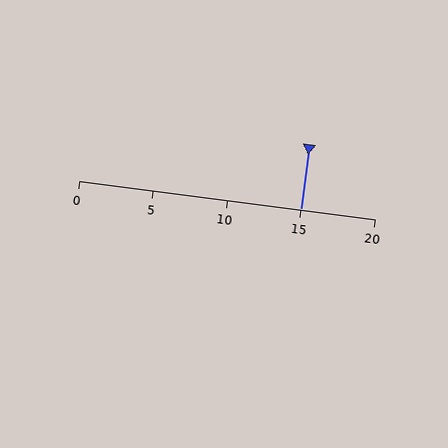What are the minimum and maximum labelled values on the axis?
The axis runs from 0 to 20.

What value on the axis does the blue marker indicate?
The marker indicates approximately 15.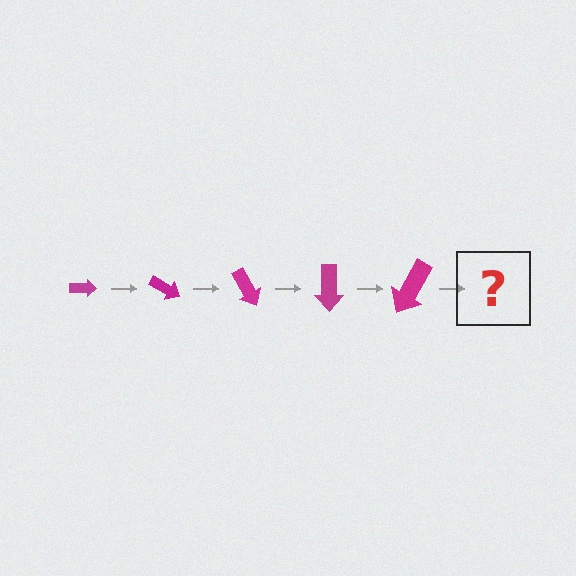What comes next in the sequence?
The next element should be an arrow, larger than the previous one and rotated 150 degrees from the start.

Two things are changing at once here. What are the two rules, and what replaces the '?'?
The two rules are that the arrow grows larger each step and it rotates 30 degrees each step. The '?' should be an arrow, larger than the previous one and rotated 150 degrees from the start.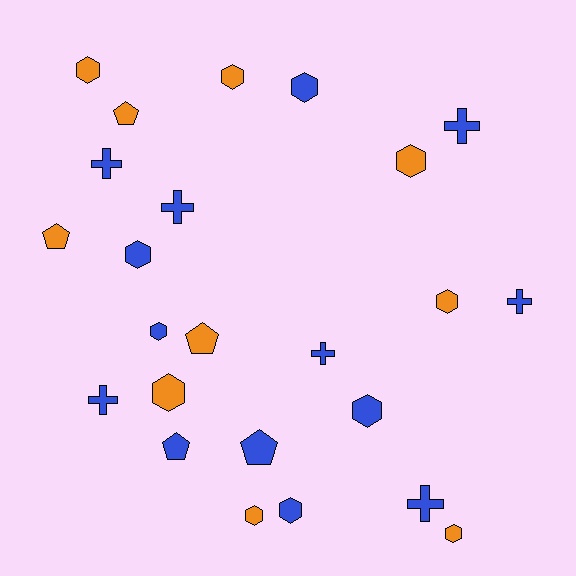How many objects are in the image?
There are 24 objects.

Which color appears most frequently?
Blue, with 14 objects.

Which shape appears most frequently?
Hexagon, with 12 objects.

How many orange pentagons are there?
There are 3 orange pentagons.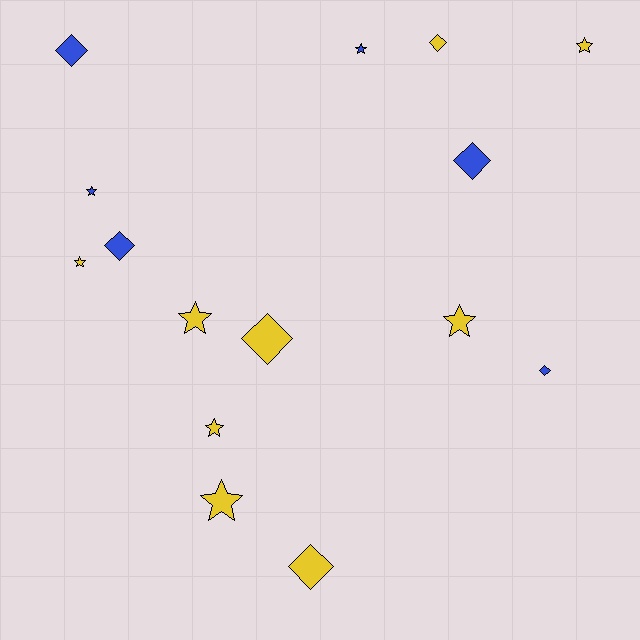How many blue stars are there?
There are 2 blue stars.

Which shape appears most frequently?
Star, with 8 objects.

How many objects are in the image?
There are 15 objects.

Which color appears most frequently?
Yellow, with 9 objects.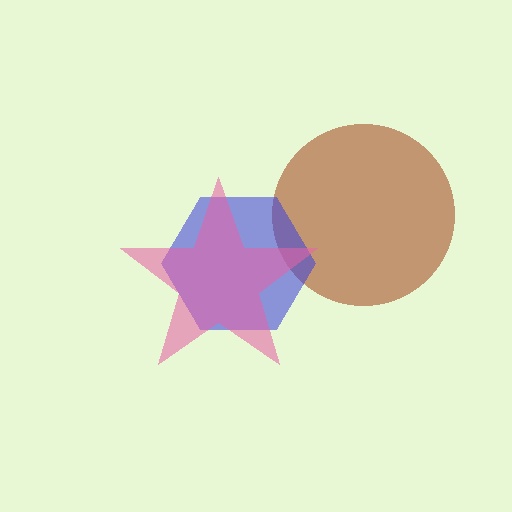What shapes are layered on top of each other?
The layered shapes are: a brown circle, a blue hexagon, a pink star.